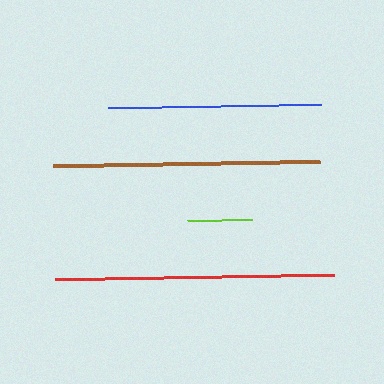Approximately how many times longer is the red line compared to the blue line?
The red line is approximately 1.3 times the length of the blue line.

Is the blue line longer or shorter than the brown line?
The brown line is longer than the blue line.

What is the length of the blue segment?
The blue segment is approximately 213 pixels long.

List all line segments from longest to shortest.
From longest to shortest: red, brown, blue, lime.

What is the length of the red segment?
The red segment is approximately 279 pixels long.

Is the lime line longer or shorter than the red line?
The red line is longer than the lime line.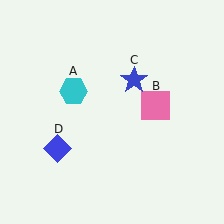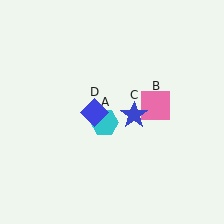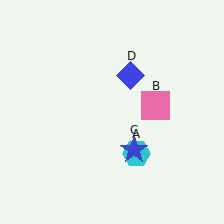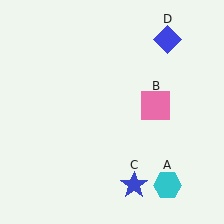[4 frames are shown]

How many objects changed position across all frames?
3 objects changed position: cyan hexagon (object A), blue star (object C), blue diamond (object D).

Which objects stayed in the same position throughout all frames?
Pink square (object B) remained stationary.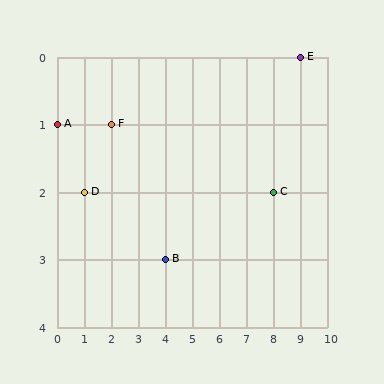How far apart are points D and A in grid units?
Points D and A are 1 column and 1 row apart (about 1.4 grid units diagonally).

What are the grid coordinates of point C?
Point C is at grid coordinates (8, 2).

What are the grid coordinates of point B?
Point B is at grid coordinates (4, 3).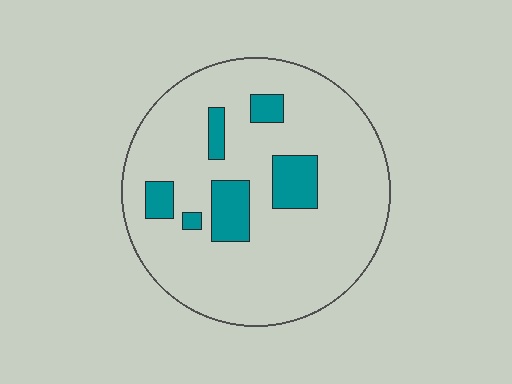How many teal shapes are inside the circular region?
6.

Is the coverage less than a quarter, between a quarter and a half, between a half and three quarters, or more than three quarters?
Less than a quarter.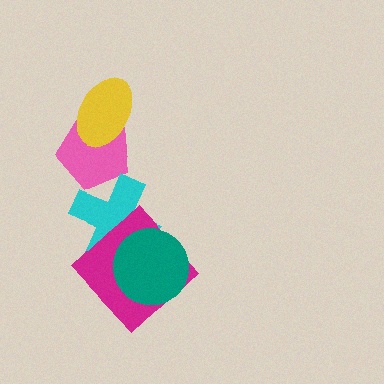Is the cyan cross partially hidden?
Yes, it is partially covered by another shape.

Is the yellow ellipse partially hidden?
No, no other shape covers it.